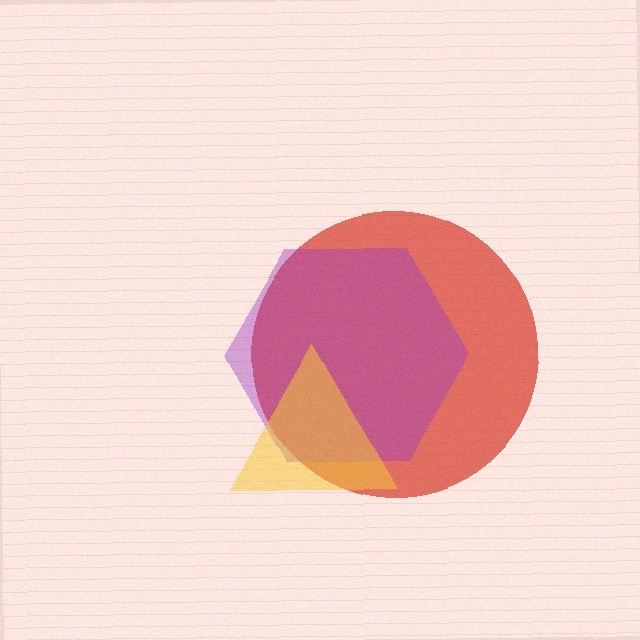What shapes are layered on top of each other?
The layered shapes are: a red circle, a purple hexagon, a yellow triangle.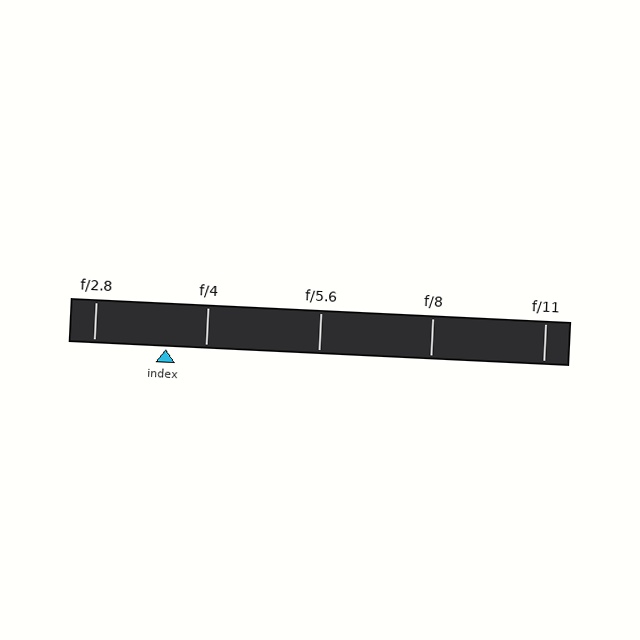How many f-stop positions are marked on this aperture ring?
There are 5 f-stop positions marked.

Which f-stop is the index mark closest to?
The index mark is closest to f/4.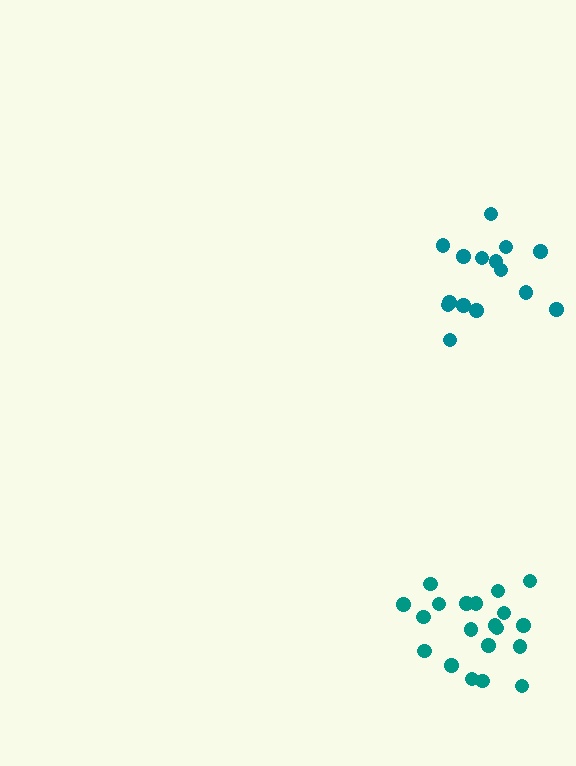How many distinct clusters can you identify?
There are 2 distinct clusters.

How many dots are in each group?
Group 1: 15 dots, Group 2: 20 dots (35 total).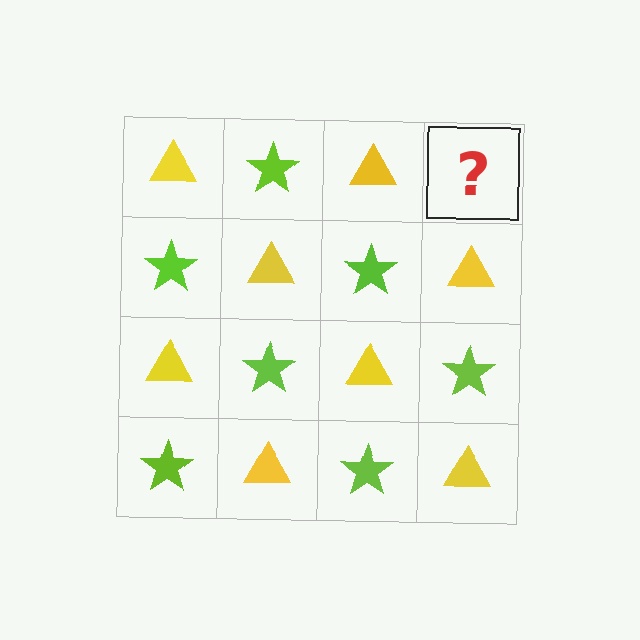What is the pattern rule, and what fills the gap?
The rule is that it alternates yellow triangle and lime star in a checkerboard pattern. The gap should be filled with a lime star.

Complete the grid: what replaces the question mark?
The question mark should be replaced with a lime star.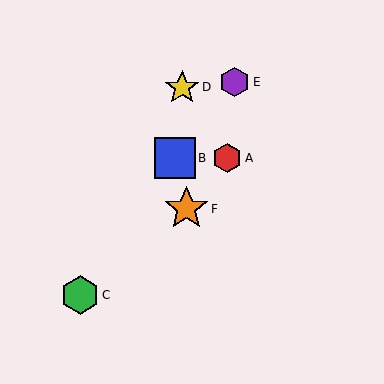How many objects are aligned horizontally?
2 objects (A, B) are aligned horizontally.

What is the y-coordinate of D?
Object D is at y≈87.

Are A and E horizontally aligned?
No, A is at y≈158 and E is at y≈82.